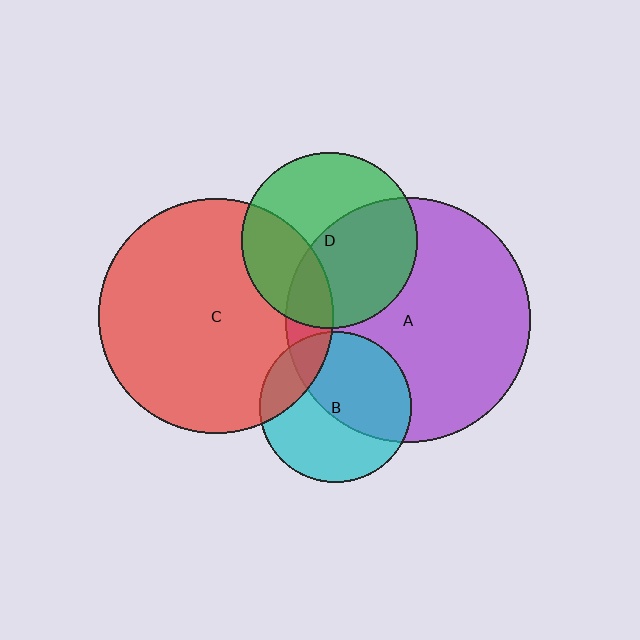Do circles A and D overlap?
Yes.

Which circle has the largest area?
Circle A (purple).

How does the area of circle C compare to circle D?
Approximately 1.8 times.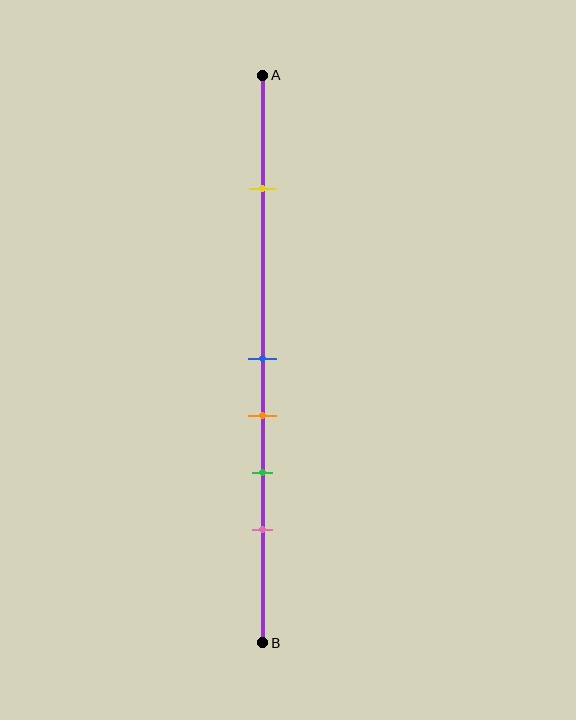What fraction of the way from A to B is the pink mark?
The pink mark is approximately 80% (0.8) of the way from A to B.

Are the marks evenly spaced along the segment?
No, the marks are not evenly spaced.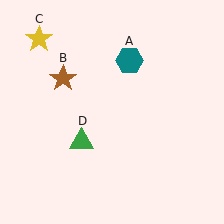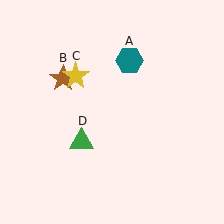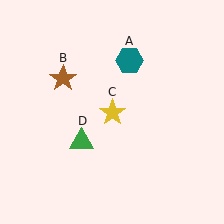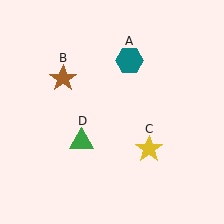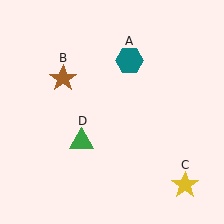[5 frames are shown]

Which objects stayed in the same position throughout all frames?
Teal hexagon (object A) and brown star (object B) and green triangle (object D) remained stationary.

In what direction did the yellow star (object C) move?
The yellow star (object C) moved down and to the right.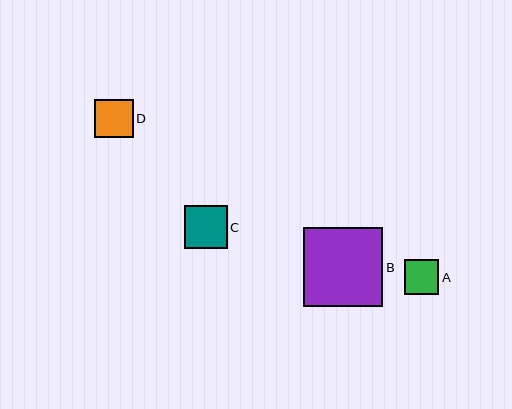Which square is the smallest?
Square A is the smallest with a size of approximately 34 pixels.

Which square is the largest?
Square B is the largest with a size of approximately 79 pixels.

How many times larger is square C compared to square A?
Square C is approximately 1.2 times the size of square A.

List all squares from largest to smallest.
From largest to smallest: B, C, D, A.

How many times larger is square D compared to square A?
Square D is approximately 1.1 times the size of square A.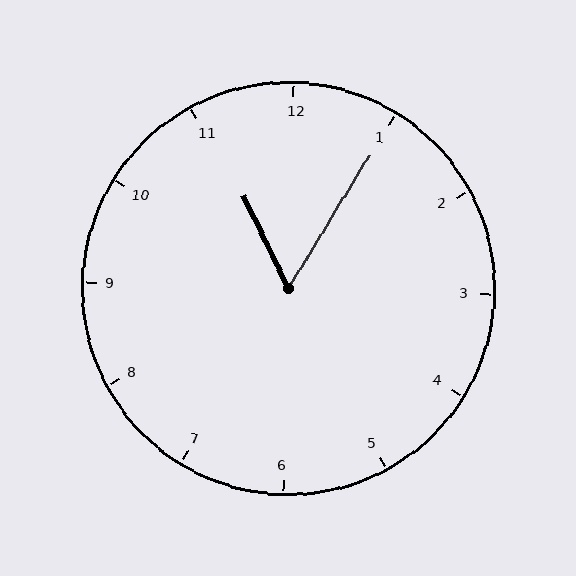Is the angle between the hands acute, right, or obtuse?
It is acute.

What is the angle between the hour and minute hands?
Approximately 58 degrees.